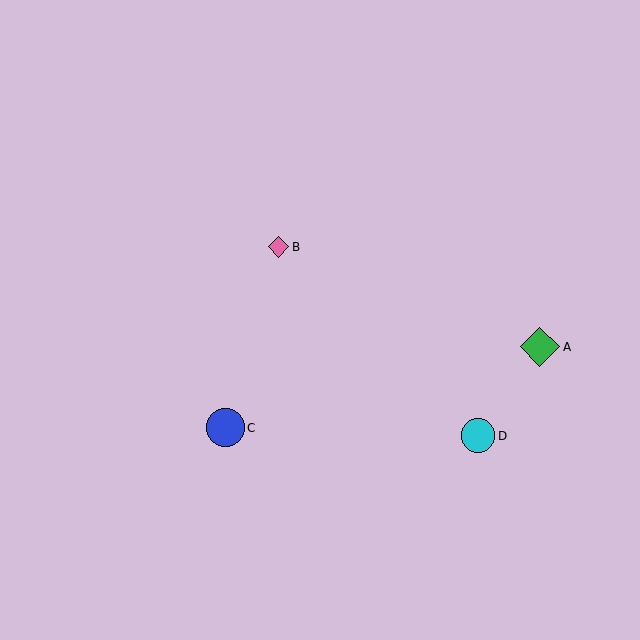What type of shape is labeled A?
Shape A is a green diamond.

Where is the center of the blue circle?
The center of the blue circle is at (225, 428).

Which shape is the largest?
The green diamond (labeled A) is the largest.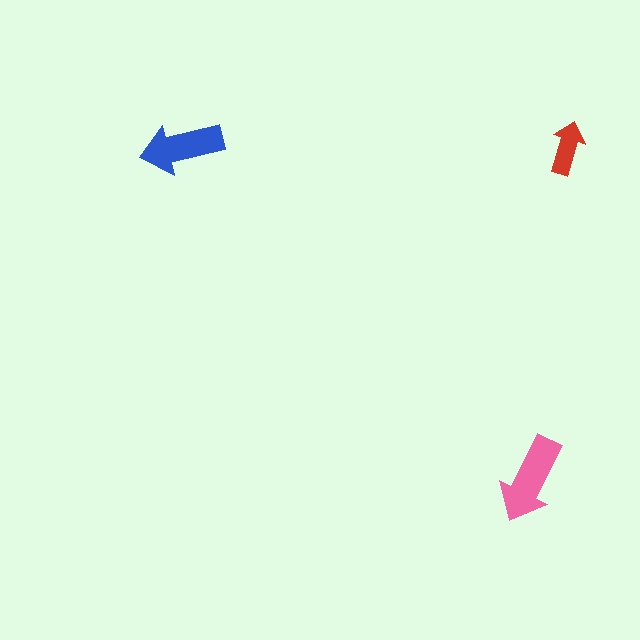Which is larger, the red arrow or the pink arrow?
The pink one.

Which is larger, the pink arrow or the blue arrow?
The pink one.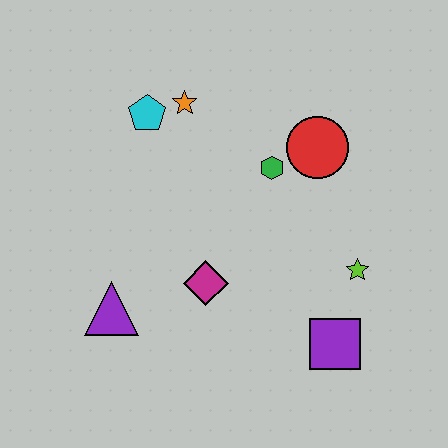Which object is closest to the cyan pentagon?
The orange star is closest to the cyan pentagon.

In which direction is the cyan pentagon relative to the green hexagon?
The cyan pentagon is to the left of the green hexagon.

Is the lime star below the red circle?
Yes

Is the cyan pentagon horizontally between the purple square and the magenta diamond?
No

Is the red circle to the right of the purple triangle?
Yes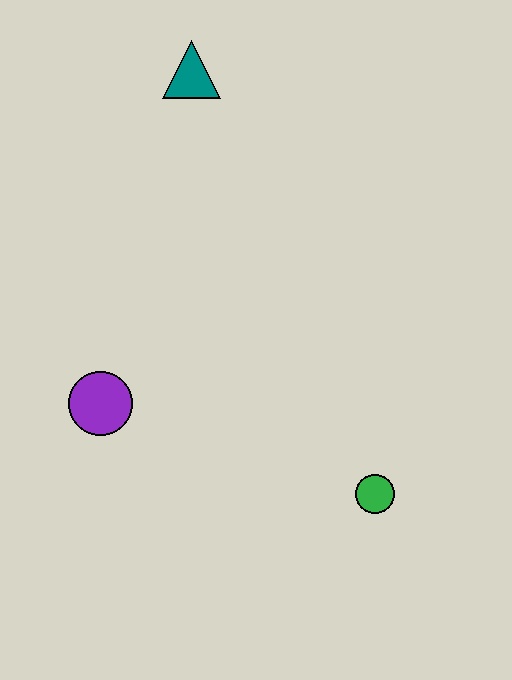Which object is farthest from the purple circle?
The teal triangle is farthest from the purple circle.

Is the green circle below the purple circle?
Yes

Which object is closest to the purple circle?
The green circle is closest to the purple circle.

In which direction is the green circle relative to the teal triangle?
The green circle is below the teal triangle.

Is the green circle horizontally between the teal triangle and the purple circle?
No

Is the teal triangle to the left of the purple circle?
No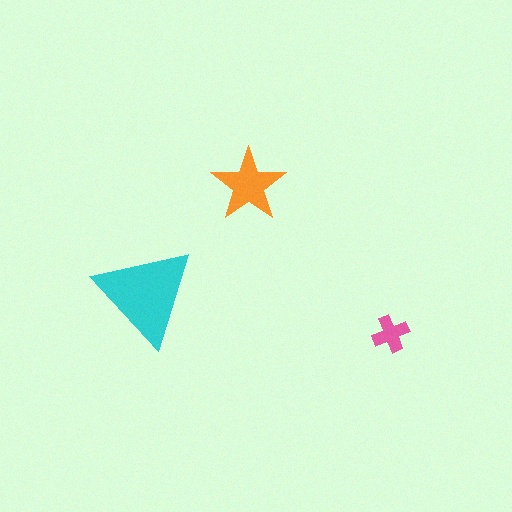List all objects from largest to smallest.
The cyan triangle, the orange star, the pink cross.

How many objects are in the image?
There are 3 objects in the image.